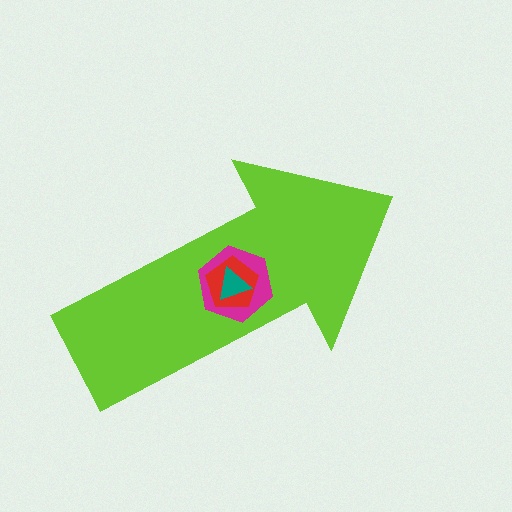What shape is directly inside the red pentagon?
The teal triangle.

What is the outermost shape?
The lime arrow.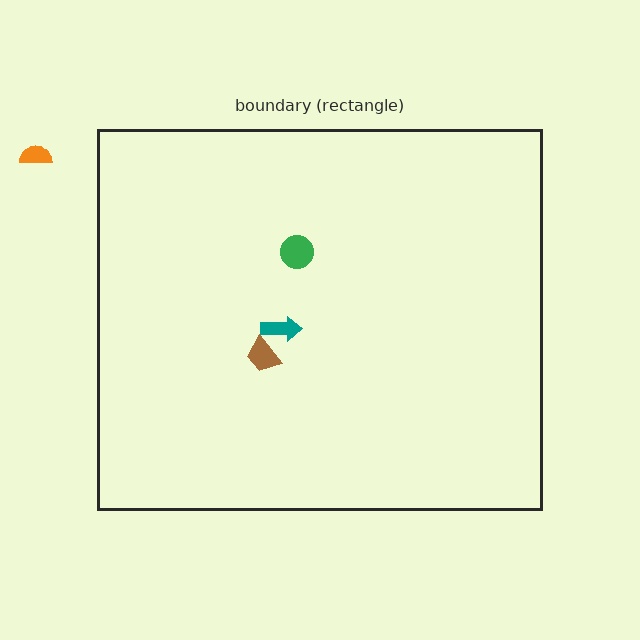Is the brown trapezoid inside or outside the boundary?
Inside.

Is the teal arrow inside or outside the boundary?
Inside.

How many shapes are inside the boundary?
3 inside, 1 outside.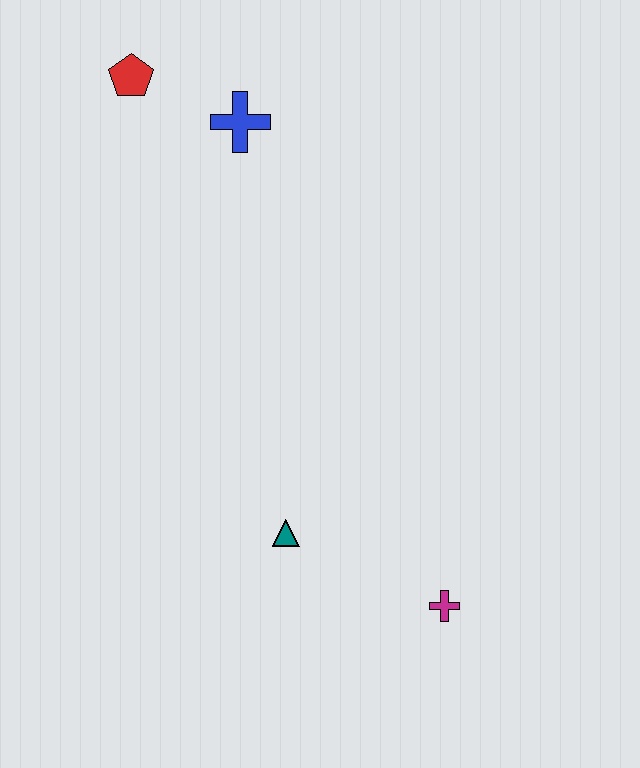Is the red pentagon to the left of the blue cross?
Yes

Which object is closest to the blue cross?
The red pentagon is closest to the blue cross.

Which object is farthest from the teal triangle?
The red pentagon is farthest from the teal triangle.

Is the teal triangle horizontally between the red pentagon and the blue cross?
No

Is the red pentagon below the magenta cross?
No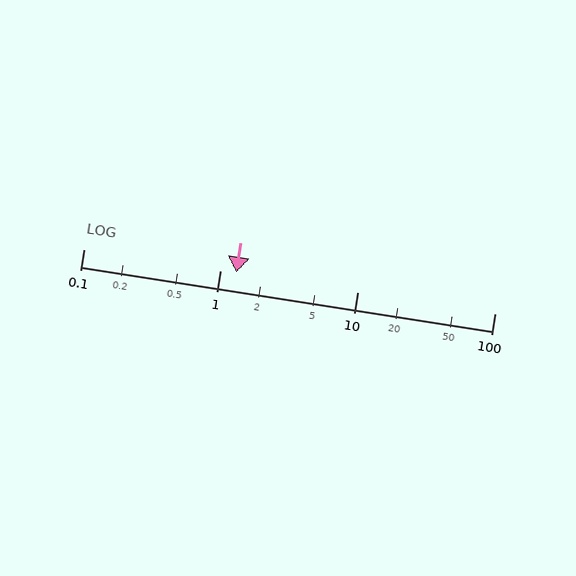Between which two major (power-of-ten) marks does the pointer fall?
The pointer is between 1 and 10.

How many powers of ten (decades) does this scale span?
The scale spans 3 decades, from 0.1 to 100.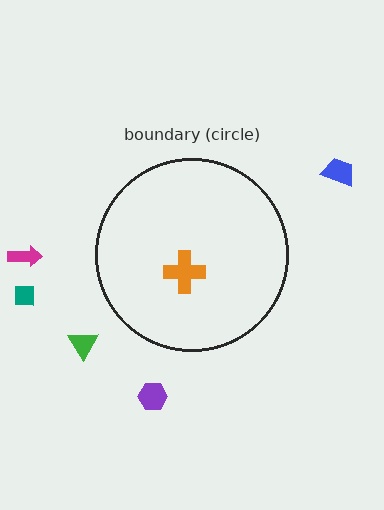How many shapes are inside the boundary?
1 inside, 5 outside.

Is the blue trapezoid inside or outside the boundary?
Outside.